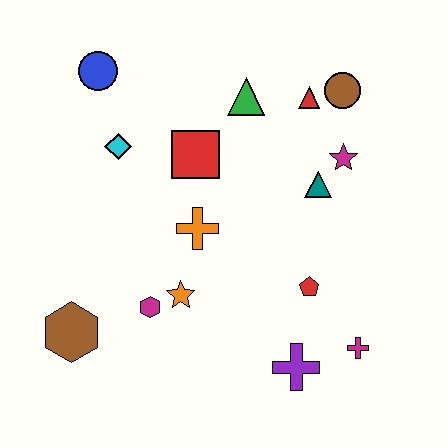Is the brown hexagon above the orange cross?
No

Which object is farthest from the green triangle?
The brown hexagon is farthest from the green triangle.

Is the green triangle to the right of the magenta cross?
No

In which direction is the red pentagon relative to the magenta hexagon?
The red pentagon is to the right of the magenta hexagon.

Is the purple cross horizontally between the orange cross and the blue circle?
No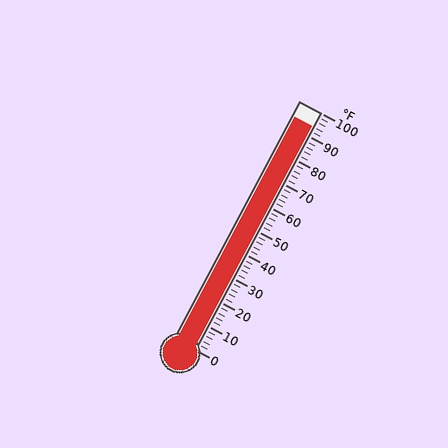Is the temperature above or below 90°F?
The temperature is above 90°F.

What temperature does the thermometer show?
The thermometer shows approximately 94°F.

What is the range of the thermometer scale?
The thermometer scale ranges from 0°F to 100°F.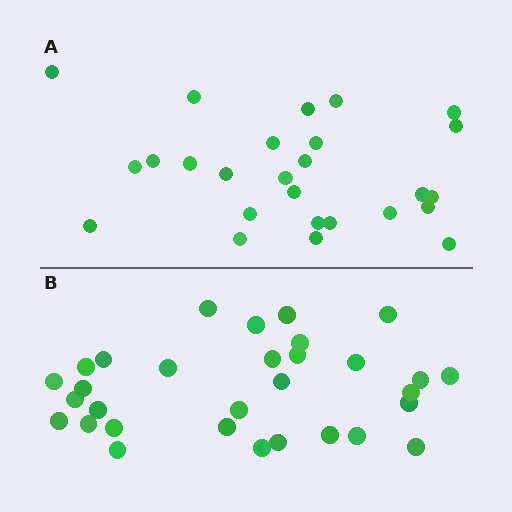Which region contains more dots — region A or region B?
Region B (the bottom region) has more dots.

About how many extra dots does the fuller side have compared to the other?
Region B has about 5 more dots than region A.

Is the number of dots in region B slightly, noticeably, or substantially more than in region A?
Region B has only slightly more — the two regions are fairly close. The ratio is roughly 1.2 to 1.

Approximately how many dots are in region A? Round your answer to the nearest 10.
About 30 dots. (The exact count is 26, which rounds to 30.)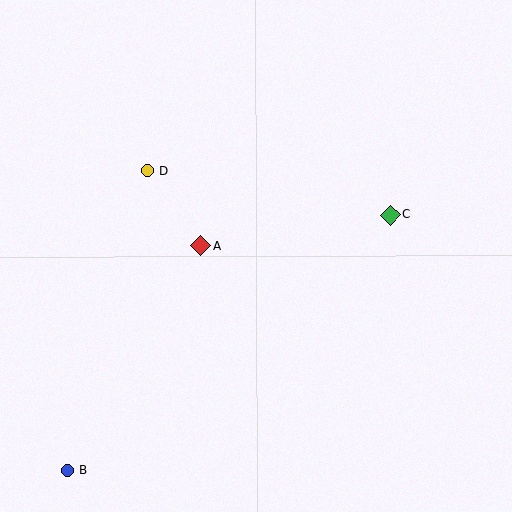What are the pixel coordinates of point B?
Point B is at (67, 470).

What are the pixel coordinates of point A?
Point A is at (201, 246).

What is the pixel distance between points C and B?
The distance between C and B is 412 pixels.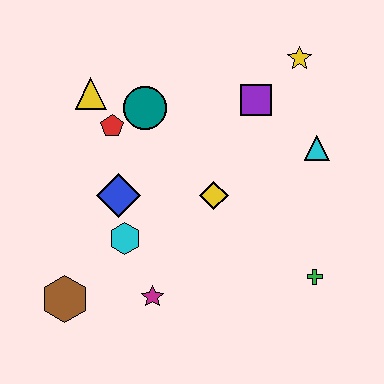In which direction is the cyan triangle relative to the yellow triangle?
The cyan triangle is to the right of the yellow triangle.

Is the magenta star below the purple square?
Yes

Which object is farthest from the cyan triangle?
The brown hexagon is farthest from the cyan triangle.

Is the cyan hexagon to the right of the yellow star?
No